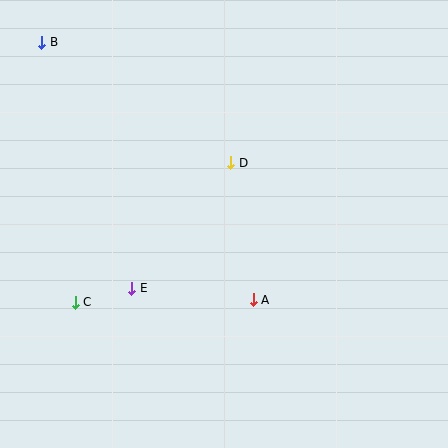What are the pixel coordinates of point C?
Point C is at (75, 302).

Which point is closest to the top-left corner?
Point B is closest to the top-left corner.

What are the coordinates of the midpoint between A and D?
The midpoint between A and D is at (242, 231).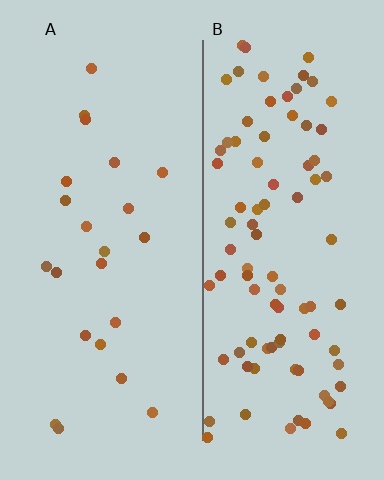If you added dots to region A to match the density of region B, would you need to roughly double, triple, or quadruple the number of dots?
Approximately quadruple.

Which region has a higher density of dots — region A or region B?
B (the right).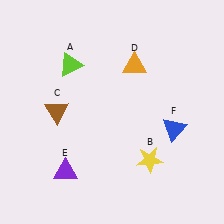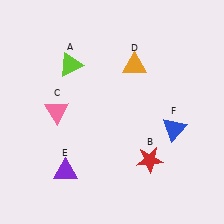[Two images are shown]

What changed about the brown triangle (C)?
In Image 1, C is brown. In Image 2, it changed to pink.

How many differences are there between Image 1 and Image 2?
There are 2 differences between the two images.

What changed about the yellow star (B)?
In Image 1, B is yellow. In Image 2, it changed to red.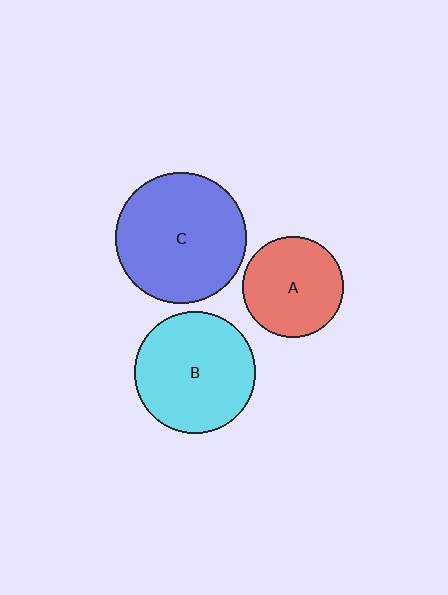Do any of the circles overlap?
No, none of the circles overlap.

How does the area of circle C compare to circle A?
Approximately 1.7 times.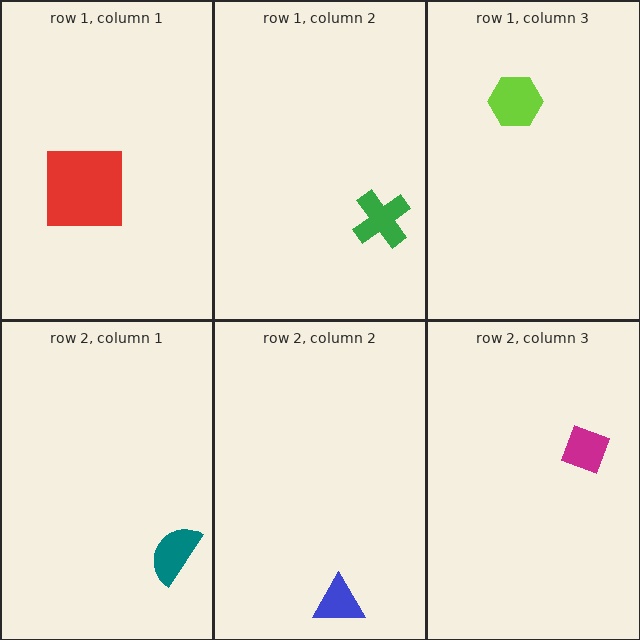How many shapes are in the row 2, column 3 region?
1.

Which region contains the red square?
The row 1, column 1 region.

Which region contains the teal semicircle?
The row 2, column 1 region.